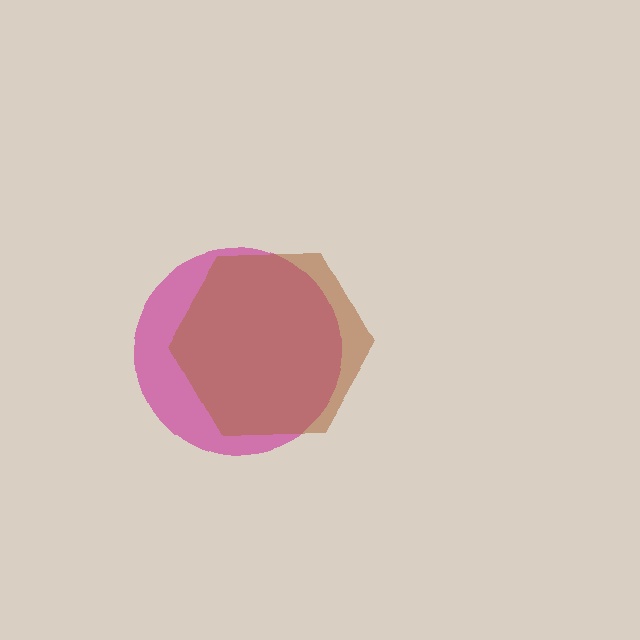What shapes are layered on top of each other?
The layered shapes are: a magenta circle, a brown hexagon.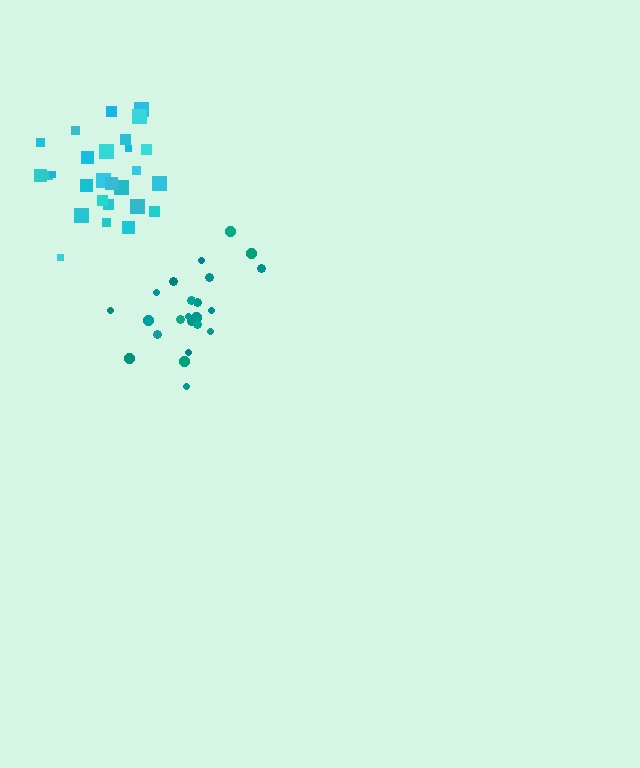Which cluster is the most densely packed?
Teal.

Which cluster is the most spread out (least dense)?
Cyan.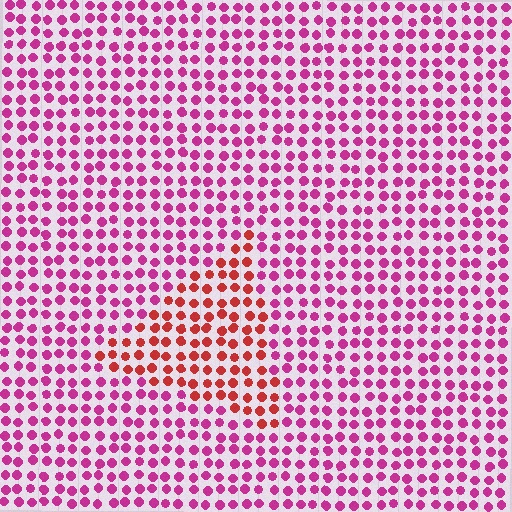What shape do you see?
I see a triangle.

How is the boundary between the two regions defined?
The boundary is defined purely by a slight shift in hue (about 40 degrees). Spacing, size, and orientation are identical on both sides.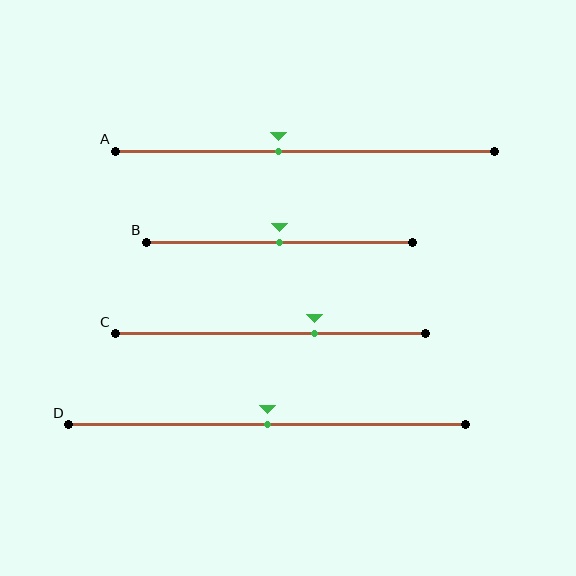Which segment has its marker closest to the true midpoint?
Segment B has its marker closest to the true midpoint.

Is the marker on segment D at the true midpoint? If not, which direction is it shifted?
Yes, the marker on segment D is at the true midpoint.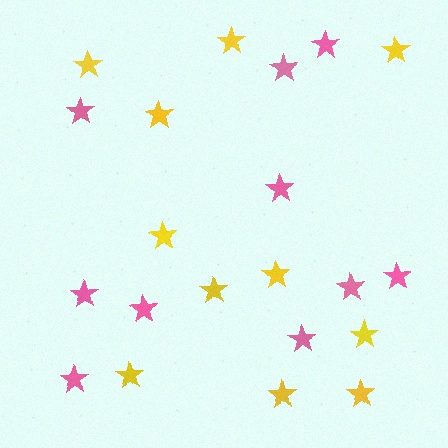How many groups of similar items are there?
There are 2 groups: one group of pink stars (10) and one group of yellow stars (11).